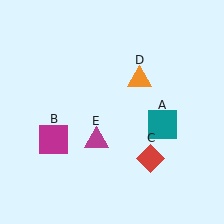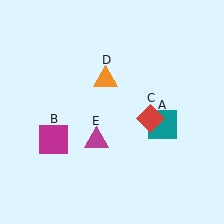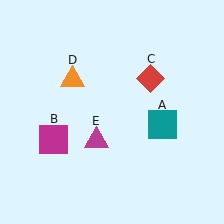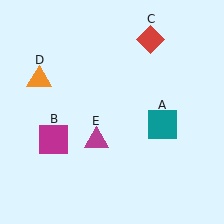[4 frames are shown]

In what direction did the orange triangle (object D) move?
The orange triangle (object D) moved left.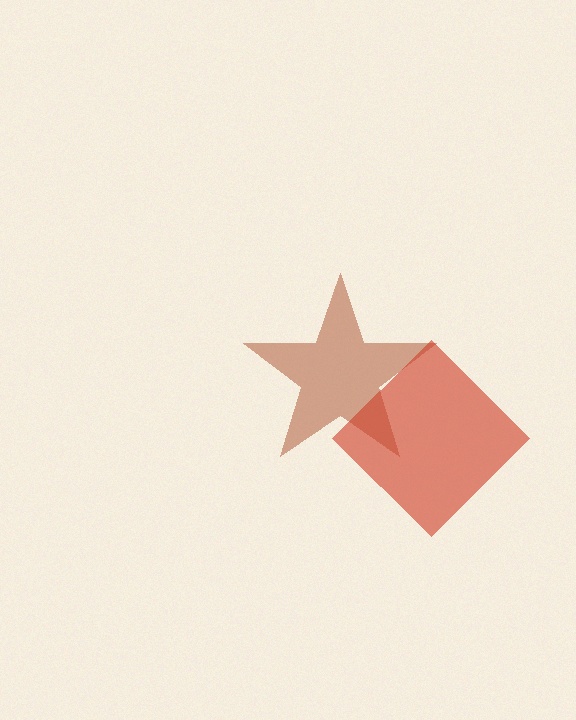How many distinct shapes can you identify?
There are 2 distinct shapes: a brown star, a red diamond.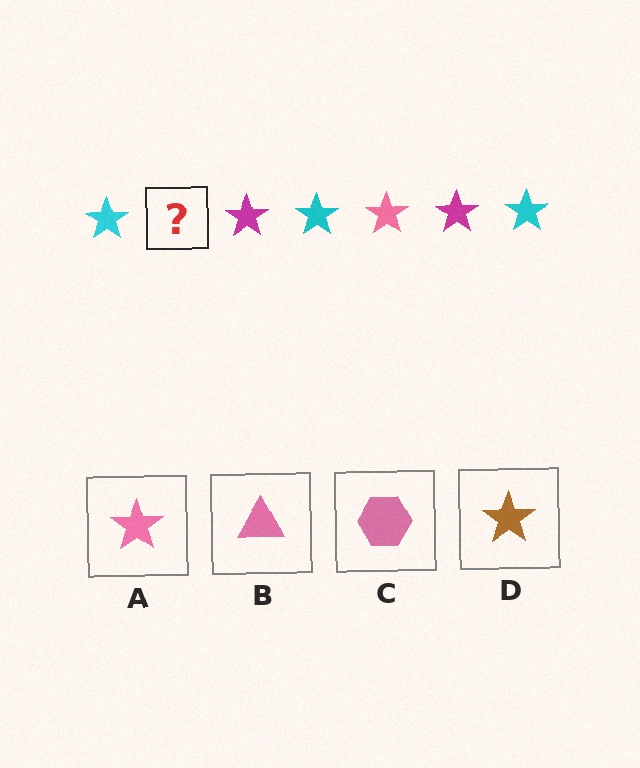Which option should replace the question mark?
Option A.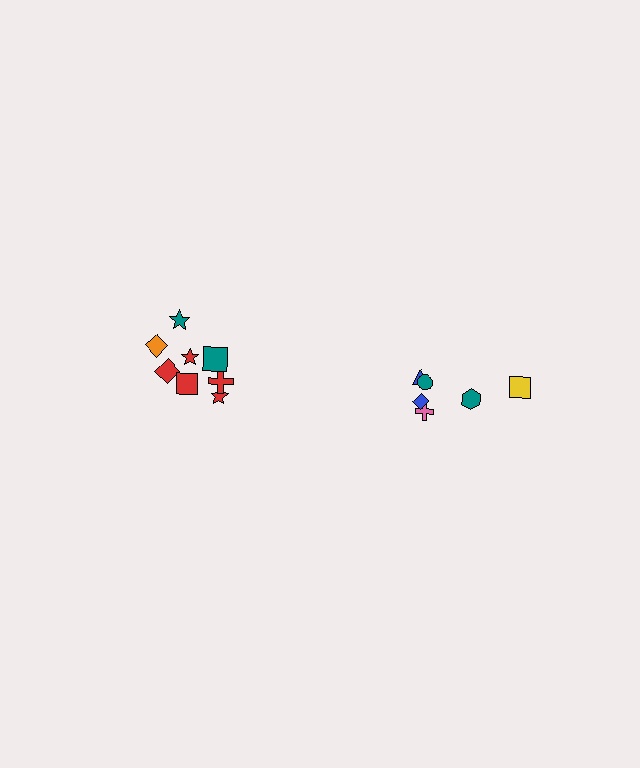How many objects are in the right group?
There are 6 objects.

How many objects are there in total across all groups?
There are 14 objects.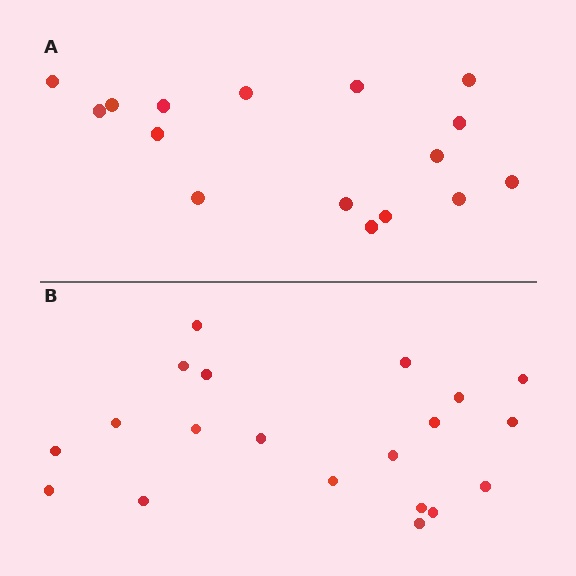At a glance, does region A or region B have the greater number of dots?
Region B (the bottom region) has more dots.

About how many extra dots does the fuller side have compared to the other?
Region B has about 4 more dots than region A.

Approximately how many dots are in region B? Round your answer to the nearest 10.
About 20 dots.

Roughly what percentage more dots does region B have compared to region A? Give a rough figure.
About 25% more.